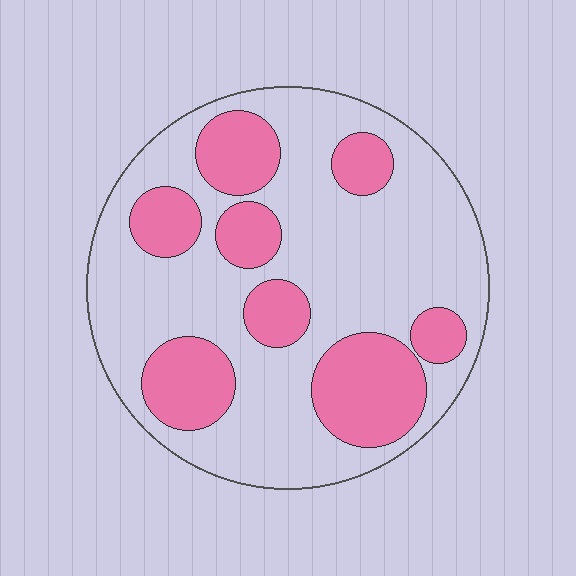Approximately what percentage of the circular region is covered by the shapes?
Approximately 30%.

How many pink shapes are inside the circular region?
8.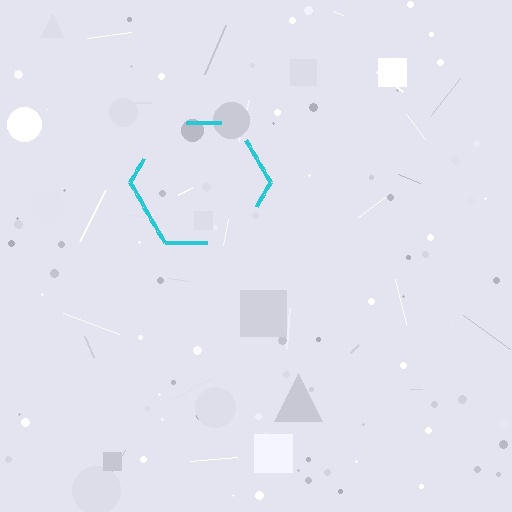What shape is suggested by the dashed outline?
The dashed outline suggests a hexagon.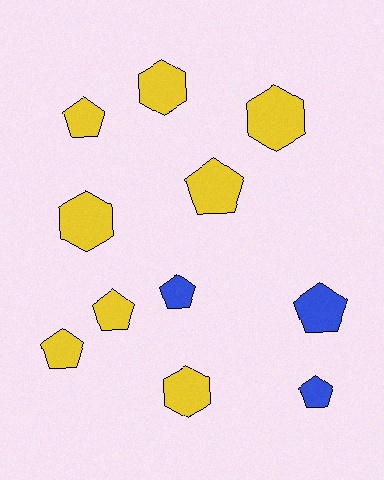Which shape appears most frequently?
Pentagon, with 7 objects.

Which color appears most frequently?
Yellow, with 8 objects.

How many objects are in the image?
There are 11 objects.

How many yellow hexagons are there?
There are 4 yellow hexagons.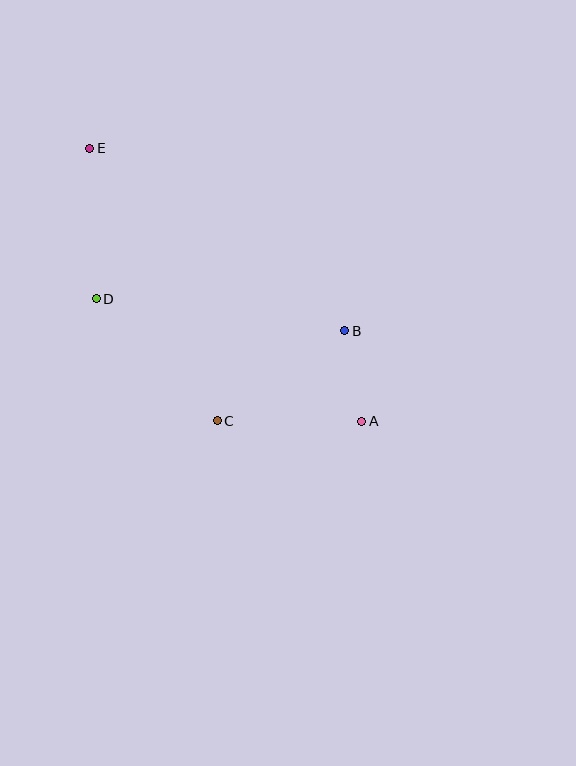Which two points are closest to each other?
Points A and B are closest to each other.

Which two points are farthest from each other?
Points A and E are farthest from each other.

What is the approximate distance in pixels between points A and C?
The distance between A and C is approximately 144 pixels.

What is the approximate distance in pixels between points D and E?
The distance between D and E is approximately 151 pixels.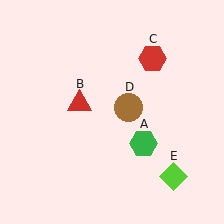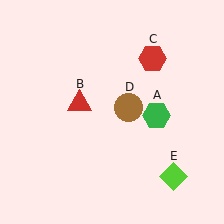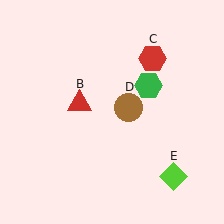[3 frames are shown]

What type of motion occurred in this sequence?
The green hexagon (object A) rotated counterclockwise around the center of the scene.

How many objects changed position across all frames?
1 object changed position: green hexagon (object A).